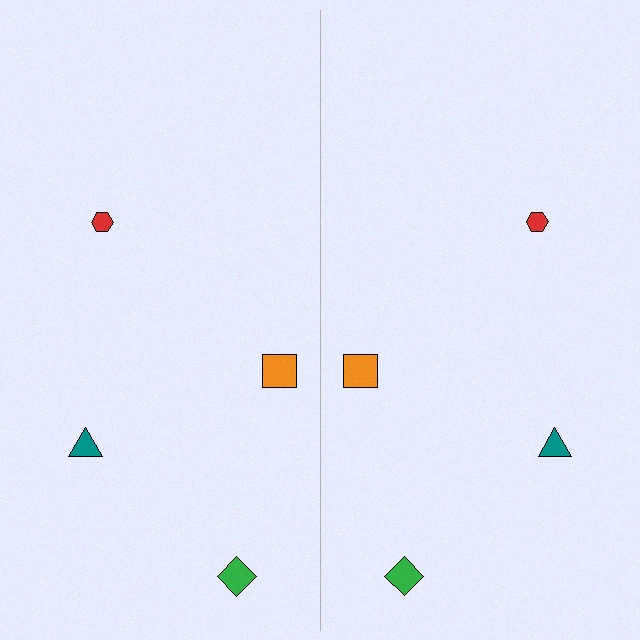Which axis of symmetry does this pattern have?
The pattern has a vertical axis of symmetry running through the center of the image.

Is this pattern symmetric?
Yes, this pattern has bilateral (reflection) symmetry.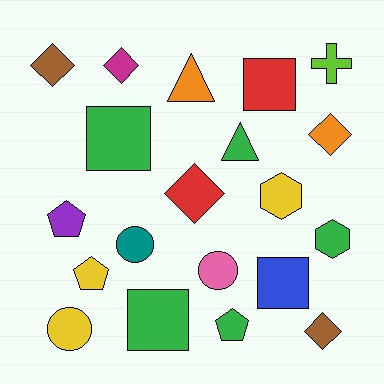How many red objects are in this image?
There are 2 red objects.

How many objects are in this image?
There are 20 objects.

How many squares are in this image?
There are 4 squares.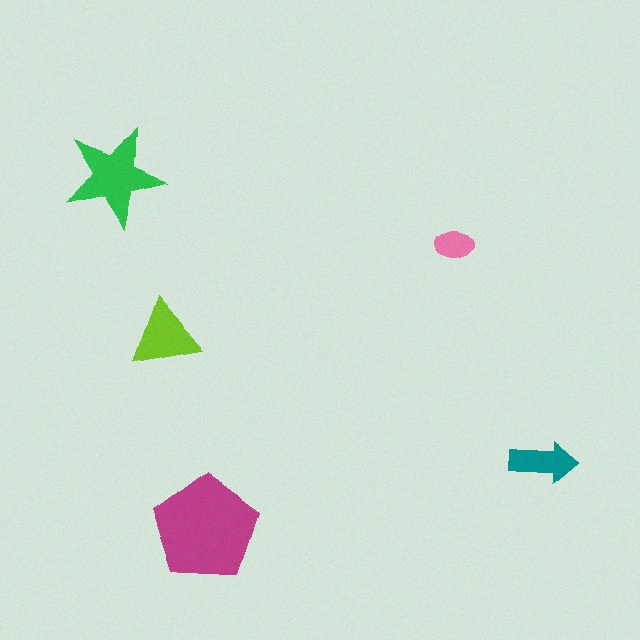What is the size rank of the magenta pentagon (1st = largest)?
1st.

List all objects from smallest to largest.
The pink ellipse, the teal arrow, the lime triangle, the green star, the magenta pentagon.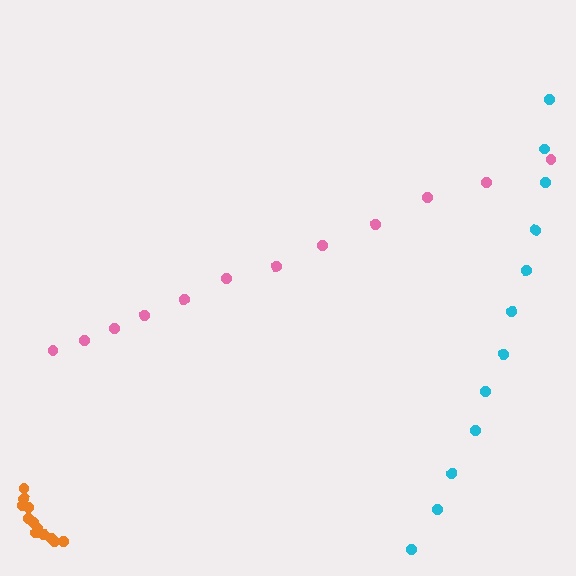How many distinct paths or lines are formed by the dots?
There are 3 distinct paths.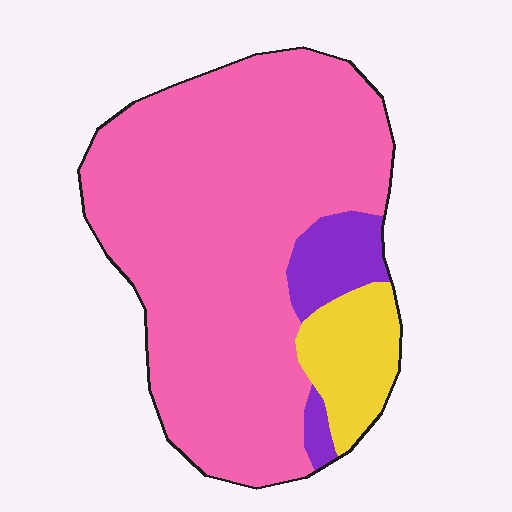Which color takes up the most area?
Pink, at roughly 80%.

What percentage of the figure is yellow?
Yellow covers 11% of the figure.